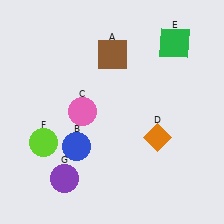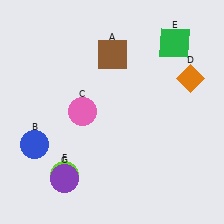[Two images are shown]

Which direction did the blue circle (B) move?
The blue circle (B) moved left.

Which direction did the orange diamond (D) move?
The orange diamond (D) moved up.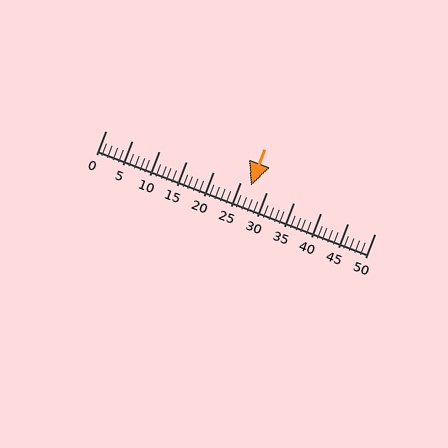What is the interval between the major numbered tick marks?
The major tick marks are spaced 5 units apart.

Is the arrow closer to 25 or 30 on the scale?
The arrow is closer to 25.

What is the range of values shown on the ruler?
The ruler shows values from 0 to 50.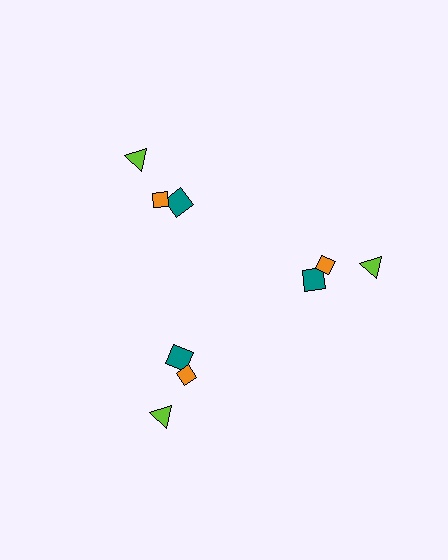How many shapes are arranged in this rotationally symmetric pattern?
There are 9 shapes, arranged in 3 groups of 3.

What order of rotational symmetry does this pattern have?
This pattern has 3-fold rotational symmetry.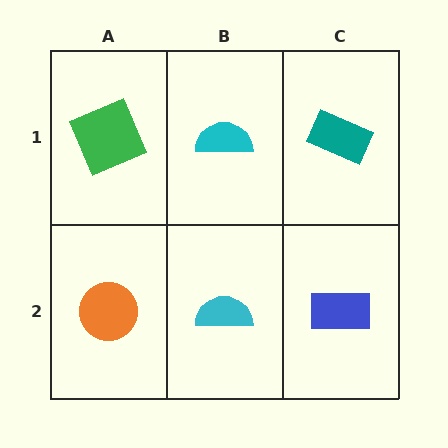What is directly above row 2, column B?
A cyan semicircle.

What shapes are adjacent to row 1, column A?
An orange circle (row 2, column A), a cyan semicircle (row 1, column B).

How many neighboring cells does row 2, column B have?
3.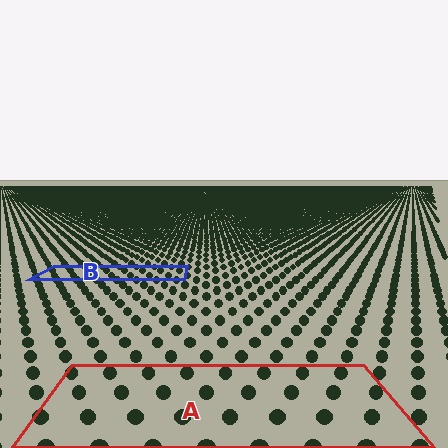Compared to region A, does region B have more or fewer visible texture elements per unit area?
Region B has more texture elements per unit area — they are packed more densely because it is farther away.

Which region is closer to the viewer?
Region A is closer. The texture elements there are larger and more spread out.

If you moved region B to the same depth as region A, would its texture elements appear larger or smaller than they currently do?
They would appear larger. At a closer depth, the same texture elements are projected at a bigger on-screen size.